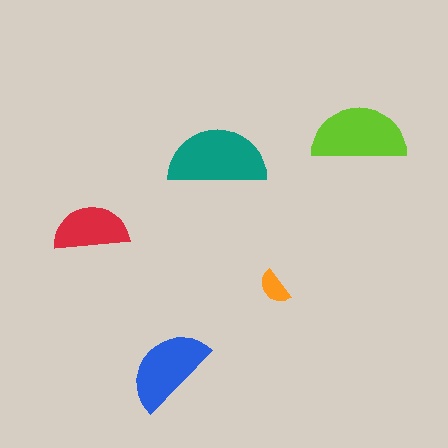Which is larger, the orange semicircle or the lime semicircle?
The lime one.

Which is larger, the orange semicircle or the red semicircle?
The red one.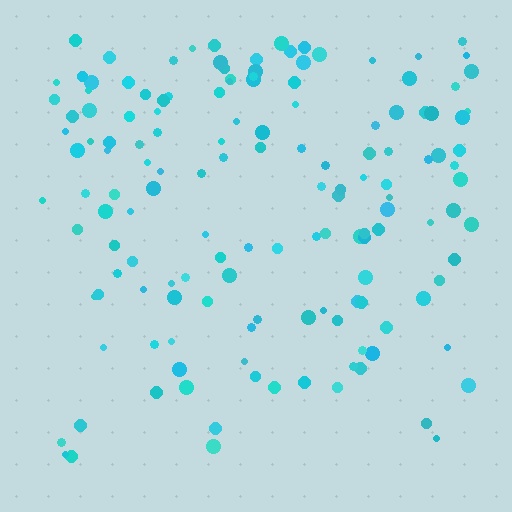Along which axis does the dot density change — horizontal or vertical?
Vertical.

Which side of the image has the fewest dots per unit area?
The bottom.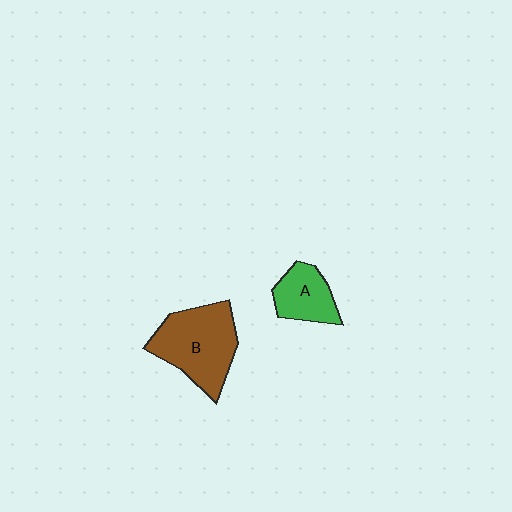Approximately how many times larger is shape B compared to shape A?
Approximately 1.8 times.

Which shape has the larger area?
Shape B (brown).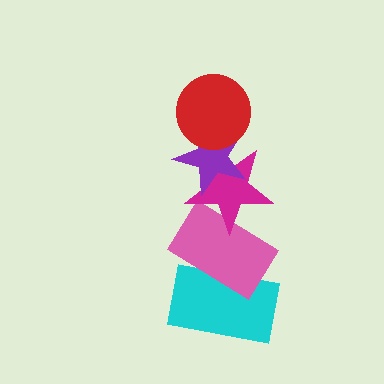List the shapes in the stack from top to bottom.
From top to bottom: the red circle, the purple star, the magenta star, the pink rectangle, the cyan rectangle.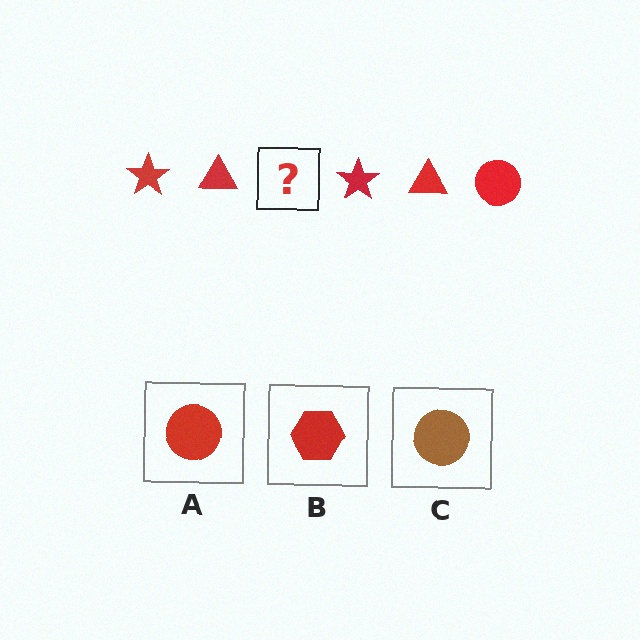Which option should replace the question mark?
Option A.